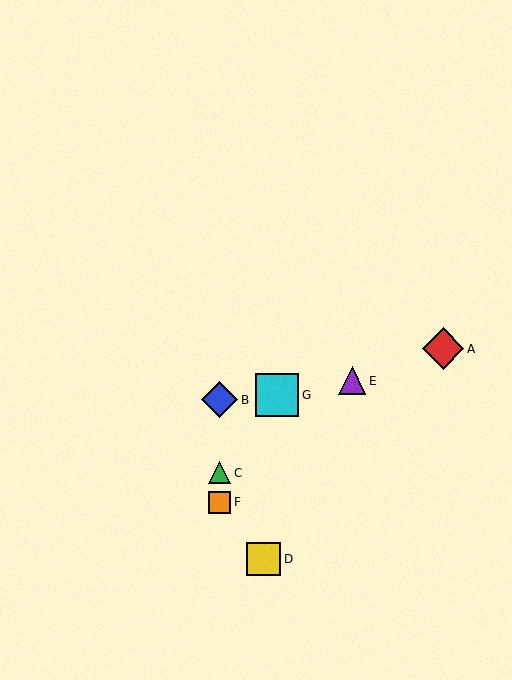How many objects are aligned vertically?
3 objects (B, C, F) are aligned vertically.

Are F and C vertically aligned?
Yes, both are at x≈220.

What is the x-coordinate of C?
Object C is at x≈220.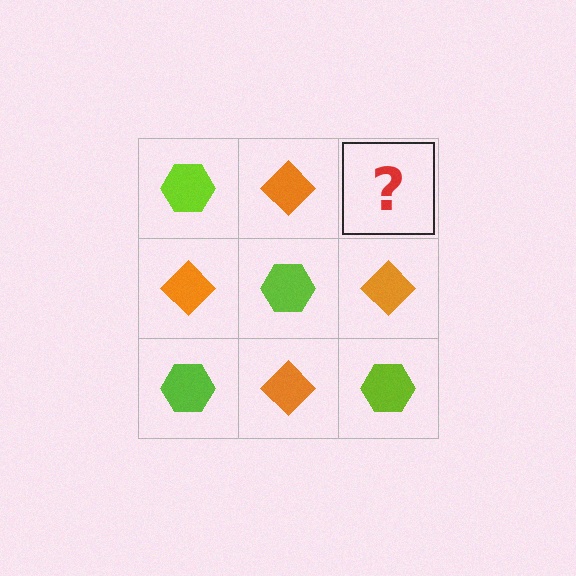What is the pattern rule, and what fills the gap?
The rule is that it alternates lime hexagon and orange diamond in a checkerboard pattern. The gap should be filled with a lime hexagon.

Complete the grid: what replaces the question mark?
The question mark should be replaced with a lime hexagon.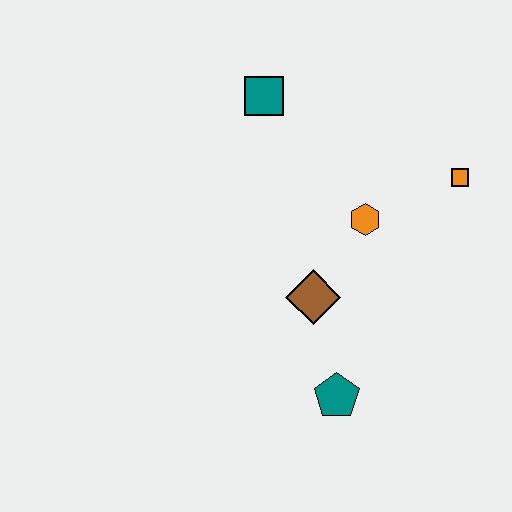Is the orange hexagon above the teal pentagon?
Yes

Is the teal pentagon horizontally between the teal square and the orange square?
Yes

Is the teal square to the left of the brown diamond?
Yes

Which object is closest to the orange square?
The orange hexagon is closest to the orange square.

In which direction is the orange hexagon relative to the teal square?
The orange hexagon is below the teal square.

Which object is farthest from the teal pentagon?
The teal square is farthest from the teal pentagon.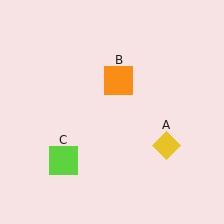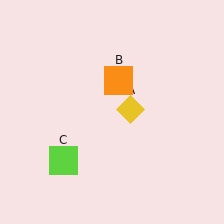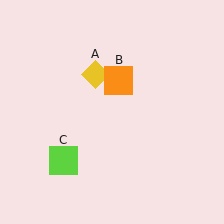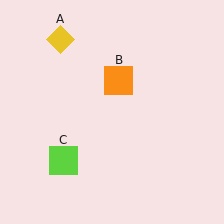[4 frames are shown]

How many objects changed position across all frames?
1 object changed position: yellow diamond (object A).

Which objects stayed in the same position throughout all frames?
Orange square (object B) and lime square (object C) remained stationary.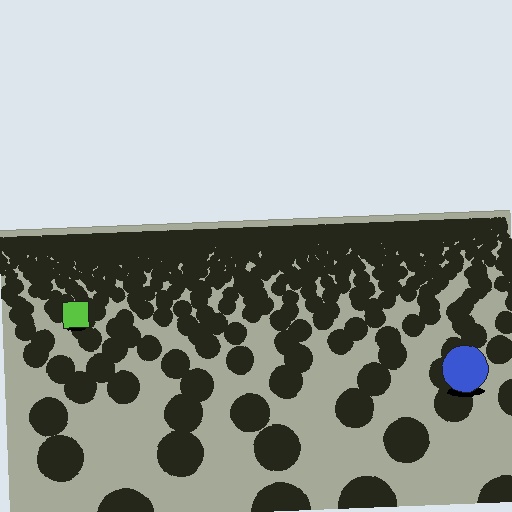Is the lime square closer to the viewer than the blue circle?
No. The blue circle is closer — you can tell from the texture gradient: the ground texture is coarser near it.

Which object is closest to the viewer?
The blue circle is closest. The texture marks near it are larger and more spread out.